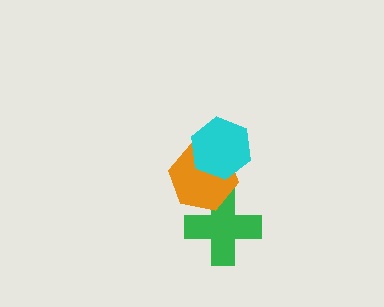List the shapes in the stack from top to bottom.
From top to bottom: the cyan hexagon, the orange hexagon, the green cross.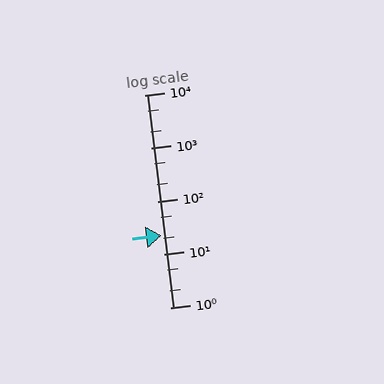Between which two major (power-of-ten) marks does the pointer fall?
The pointer is between 10 and 100.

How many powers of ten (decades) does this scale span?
The scale spans 4 decades, from 1 to 10000.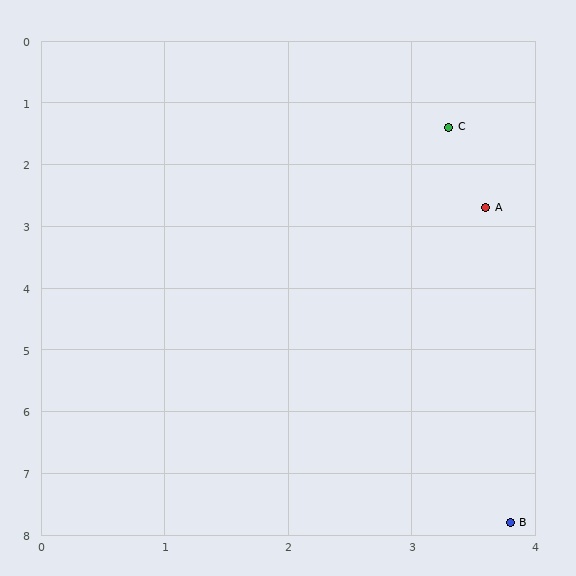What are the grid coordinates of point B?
Point B is at approximately (3.8, 7.8).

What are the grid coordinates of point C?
Point C is at approximately (3.3, 1.4).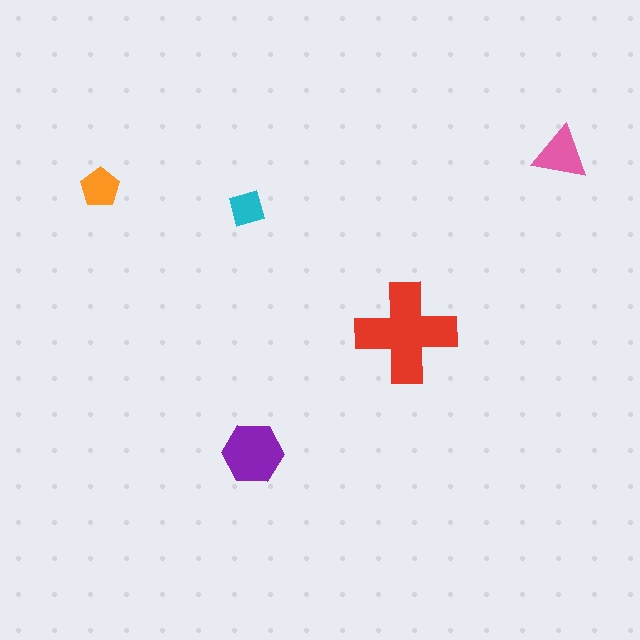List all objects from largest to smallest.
The red cross, the purple hexagon, the pink triangle, the orange pentagon, the cyan diamond.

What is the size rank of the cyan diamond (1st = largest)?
5th.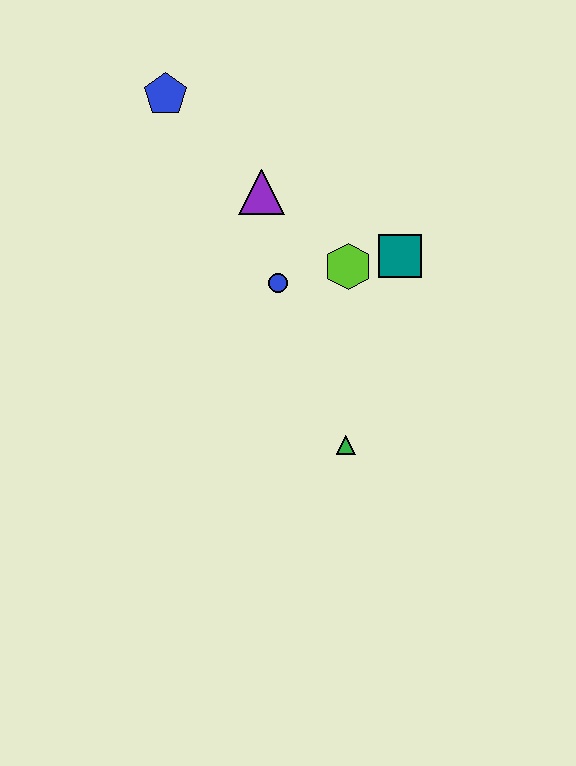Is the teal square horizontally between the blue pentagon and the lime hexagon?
No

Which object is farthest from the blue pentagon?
The green triangle is farthest from the blue pentagon.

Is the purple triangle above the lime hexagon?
Yes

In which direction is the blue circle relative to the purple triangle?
The blue circle is below the purple triangle.